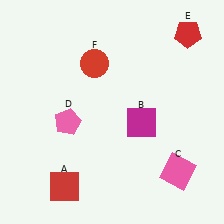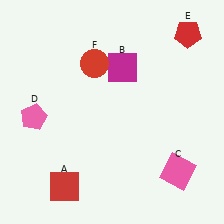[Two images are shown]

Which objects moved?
The objects that moved are: the magenta square (B), the pink pentagon (D).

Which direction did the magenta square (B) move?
The magenta square (B) moved up.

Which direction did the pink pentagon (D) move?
The pink pentagon (D) moved left.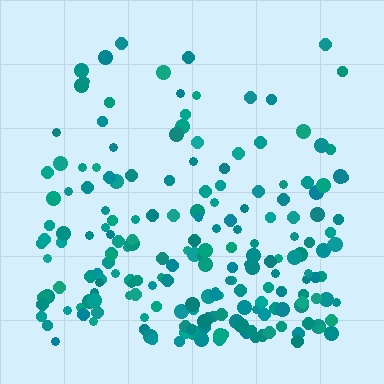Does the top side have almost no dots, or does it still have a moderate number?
Still a moderate number, just noticeably fewer than the bottom.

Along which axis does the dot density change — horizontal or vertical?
Vertical.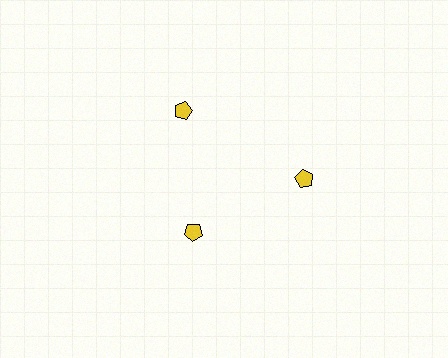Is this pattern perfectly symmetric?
No. The 3 yellow pentagons are arranged in a ring, but one element near the 7 o'clock position is pulled inward toward the center, breaking the 3-fold rotational symmetry.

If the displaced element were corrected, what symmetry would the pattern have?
It would have 3-fold rotational symmetry — the pattern would map onto itself every 120 degrees.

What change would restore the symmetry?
The symmetry would be restored by moving it outward, back onto the ring so that all 3 pentagons sit at equal angles and equal distance from the center.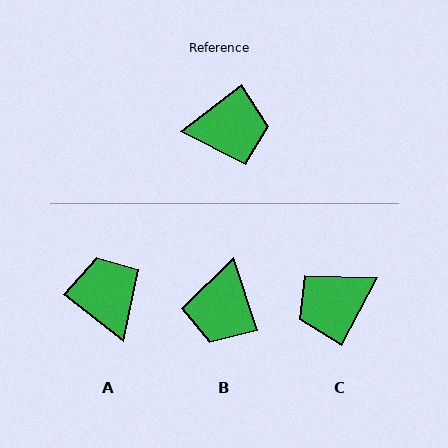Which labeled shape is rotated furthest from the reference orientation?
C, about 155 degrees away.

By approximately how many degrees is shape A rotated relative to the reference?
Approximately 105 degrees counter-clockwise.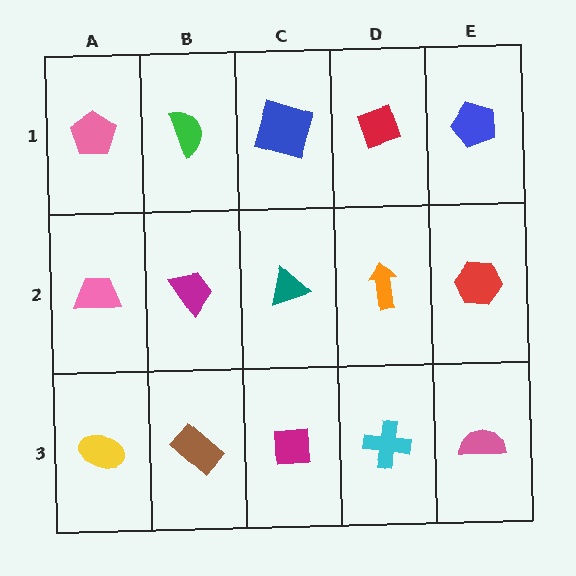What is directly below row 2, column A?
A yellow ellipse.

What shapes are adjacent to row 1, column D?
An orange arrow (row 2, column D), a blue square (row 1, column C), a blue pentagon (row 1, column E).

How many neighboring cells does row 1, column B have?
3.